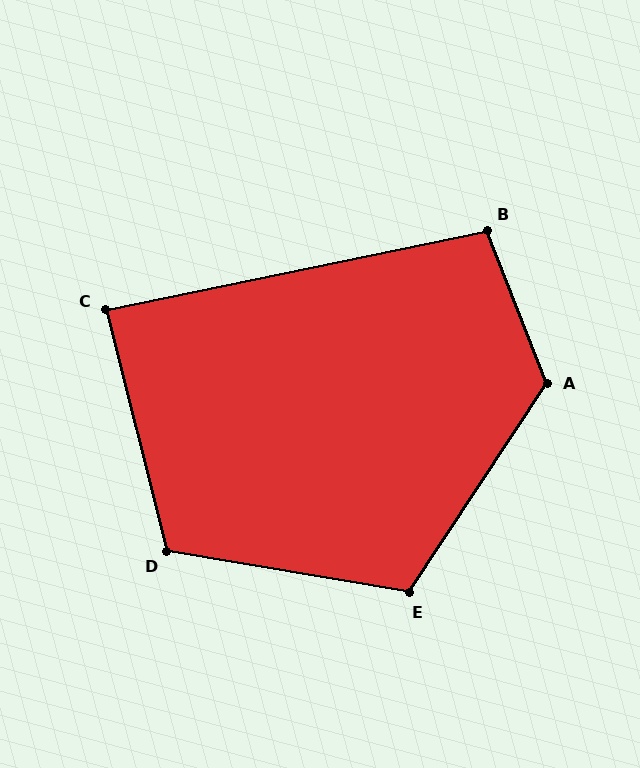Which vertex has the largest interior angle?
A, at approximately 125 degrees.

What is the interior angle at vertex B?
Approximately 100 degrees (obtuse).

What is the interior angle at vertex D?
Approximately 114 degrees (obtuse).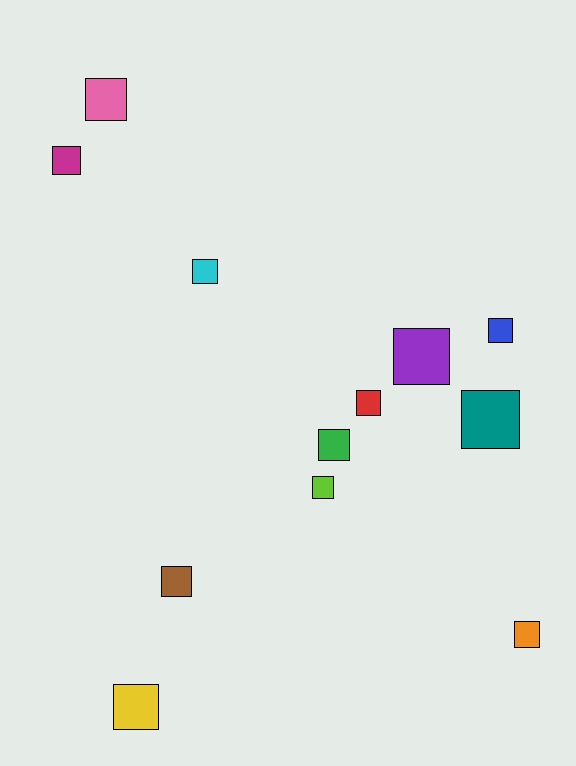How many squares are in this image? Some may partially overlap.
There are 12 squares.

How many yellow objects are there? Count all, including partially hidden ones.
There is 1 yellow object.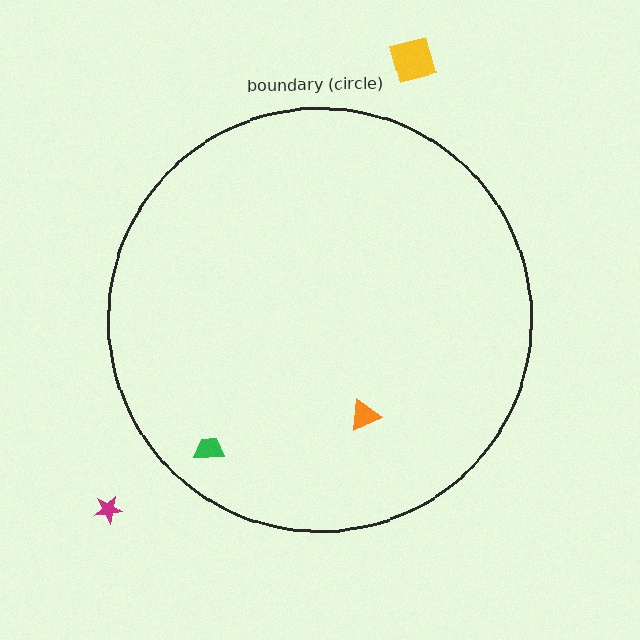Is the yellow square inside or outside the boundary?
Outside.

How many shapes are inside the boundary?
2 inside, 2 outside.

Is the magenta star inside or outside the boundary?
Outside.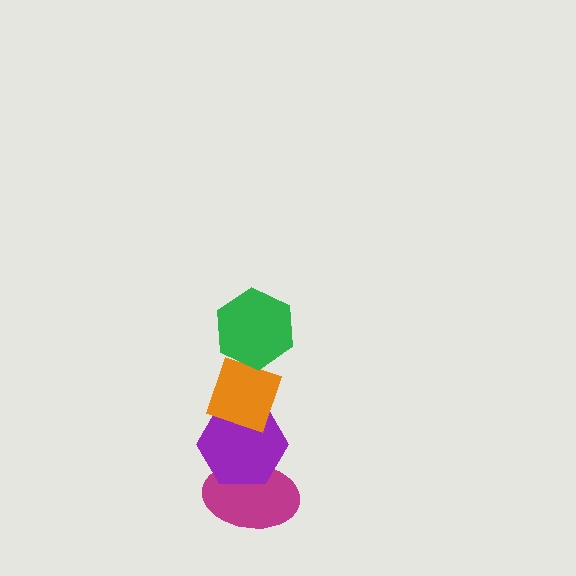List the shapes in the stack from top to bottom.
From top to bottom: the green hexagon, the orange diamond, the purple hexagon, the magenta ellipse.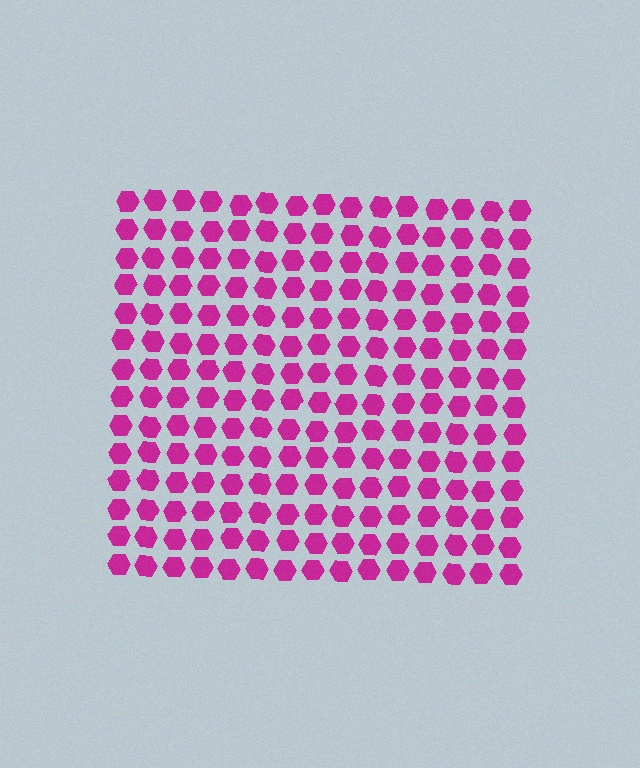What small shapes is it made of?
It is made of small hexagons.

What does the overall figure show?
The overall figure shows a square.